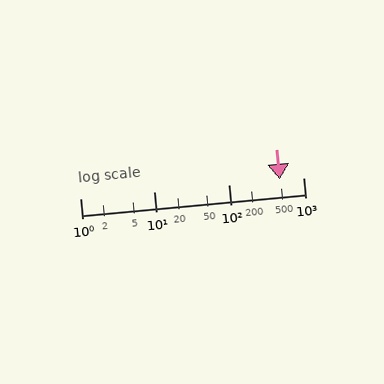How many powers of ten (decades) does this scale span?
The scale spans 3 decades, from 1 to 1000.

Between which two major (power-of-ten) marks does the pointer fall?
The pointer is between 100 and 1000.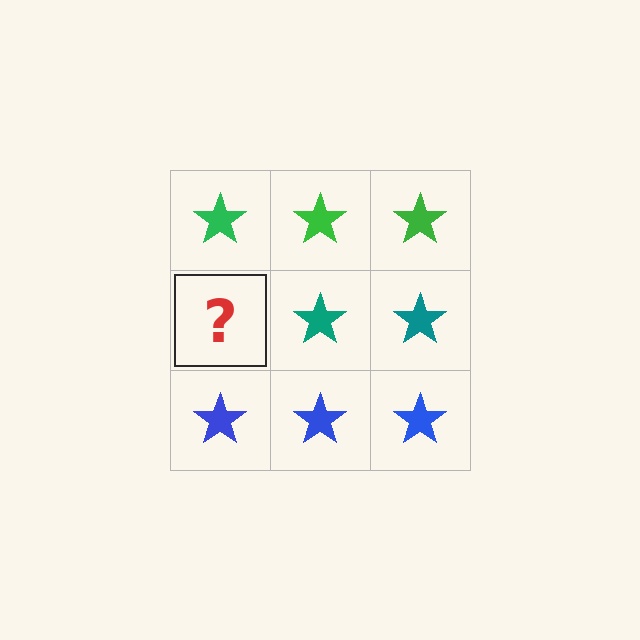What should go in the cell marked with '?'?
The missing cell should contain a teal star.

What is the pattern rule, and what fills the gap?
The rule is that each row has a consistent color. The gap should be filled with a teal star.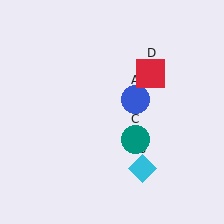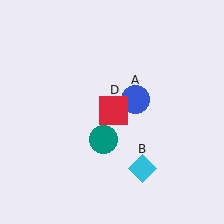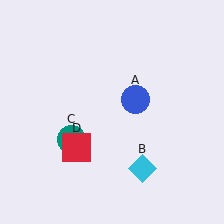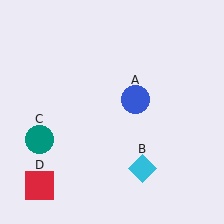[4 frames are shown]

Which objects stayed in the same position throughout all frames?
Blue circle (object A) and cyan diamond (object B) remained stationary.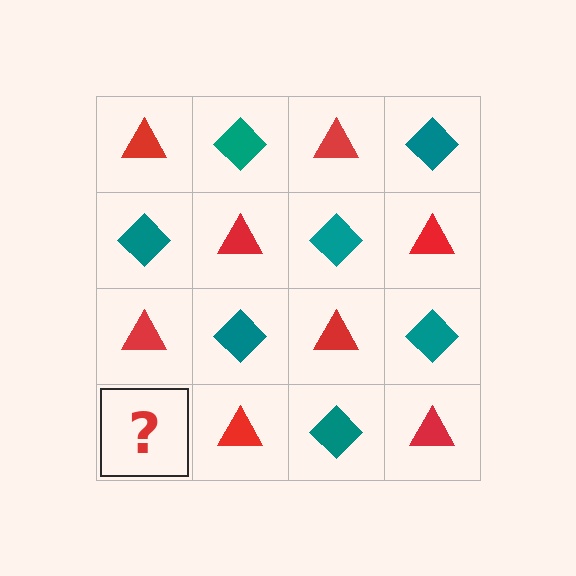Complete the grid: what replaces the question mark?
The question mark should be replaced with a teal diamond.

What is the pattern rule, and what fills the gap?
The rule is that it alternates red triangle and teal diamond in a checkerboard pattern. The gap should be filled with a teal diamond.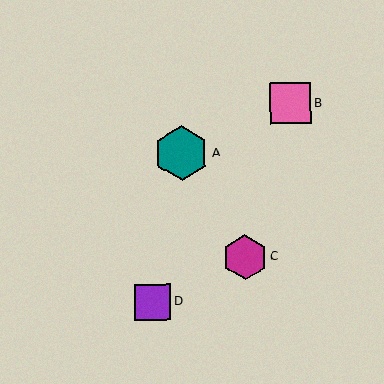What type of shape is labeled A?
Shape A is a teal hexagon.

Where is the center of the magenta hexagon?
The center of the magenta hexagon is at (245, 257).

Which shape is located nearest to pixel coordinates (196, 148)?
The teal hexagon (labeled A) at (182, 153) is nearest to that location.